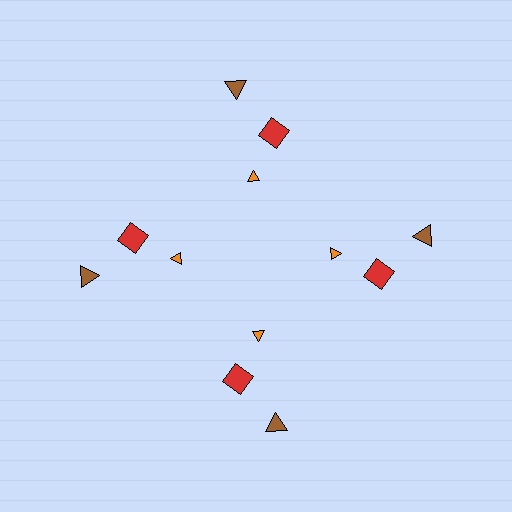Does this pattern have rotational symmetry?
Yes, this pattern has 4-fold rotational symmetry. It looks the same after rotating 90 degrees around the center.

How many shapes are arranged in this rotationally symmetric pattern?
There are 12 shapes, arranged in 4 groups of 3.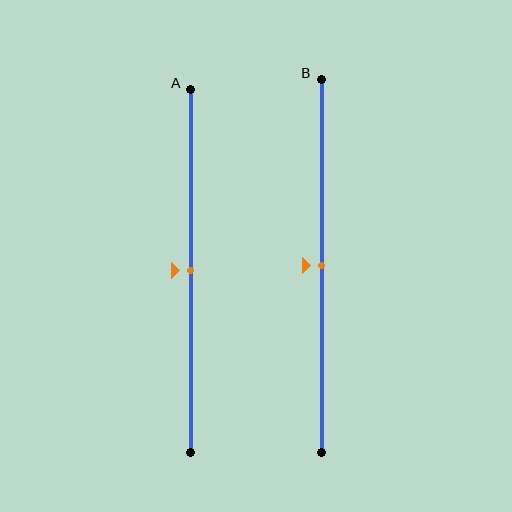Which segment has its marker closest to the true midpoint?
Segment A has its marker closest to the true midpoint.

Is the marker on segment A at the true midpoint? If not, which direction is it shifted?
Yes, the marker on segment A is at the true midpoint.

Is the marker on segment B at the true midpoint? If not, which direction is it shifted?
Yes, the marker on segment B is at the true midpoint.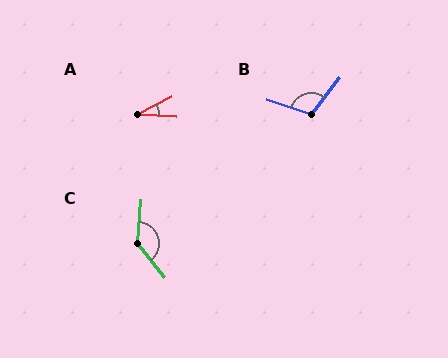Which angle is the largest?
C, at approximately 136 degrees.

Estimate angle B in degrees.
Approximately 110 degrees.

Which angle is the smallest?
A, at approximately 30 degrees.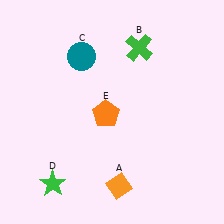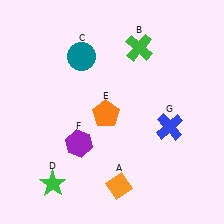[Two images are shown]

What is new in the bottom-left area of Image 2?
A purple hexagon (F) was added in the bottom-left area of Image 2.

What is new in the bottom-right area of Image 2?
A blue cross (G) was added in the bottom-right area of Image 2.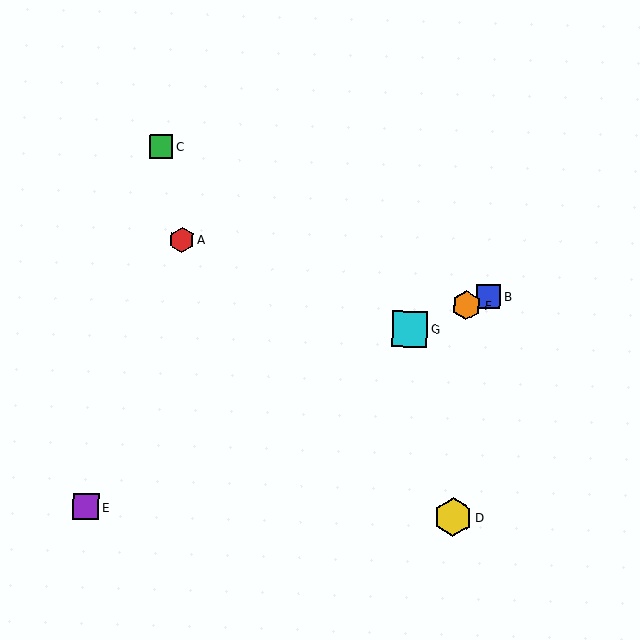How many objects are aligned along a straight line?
3 objects (B, F, G) are aligned along a straight line.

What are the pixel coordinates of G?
Object G is at (410, 329).